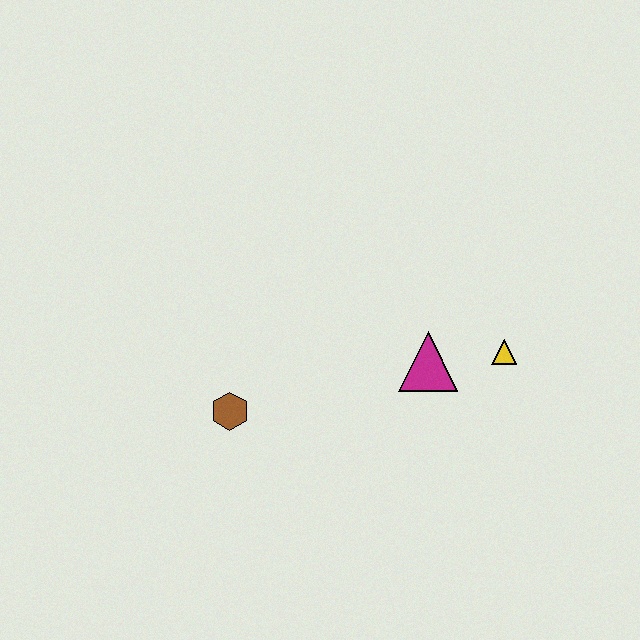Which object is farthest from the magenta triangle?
The brown hexagon is farthest from the magenta triangle.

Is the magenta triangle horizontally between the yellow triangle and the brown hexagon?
Yes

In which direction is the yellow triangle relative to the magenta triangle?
The yellow triangle is to the right of the magenta triangle.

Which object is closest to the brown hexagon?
The magenta triangle is closest to the brown hexagon.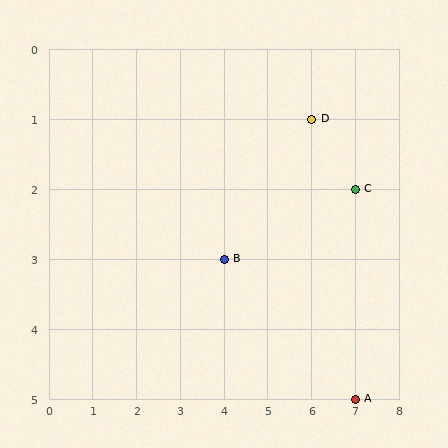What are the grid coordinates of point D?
Point D is at grid coordinates (6, 1).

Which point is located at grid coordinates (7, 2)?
Point C is at (7, 2).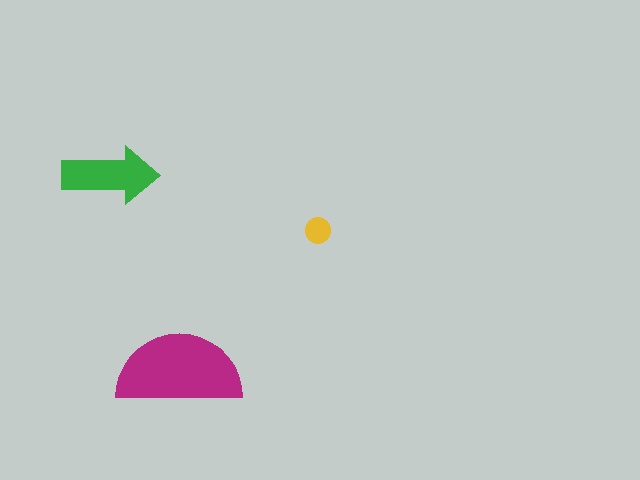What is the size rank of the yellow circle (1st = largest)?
3rd.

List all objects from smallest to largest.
The yellow circle, the green arrow, the magenta semicircle.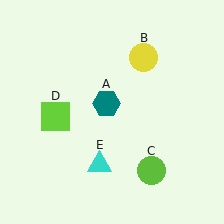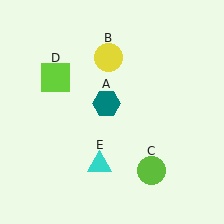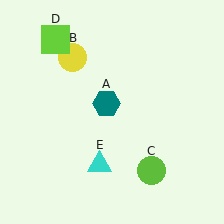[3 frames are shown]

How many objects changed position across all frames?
2 objects changed position: yellow circle (object B), lime square (object D).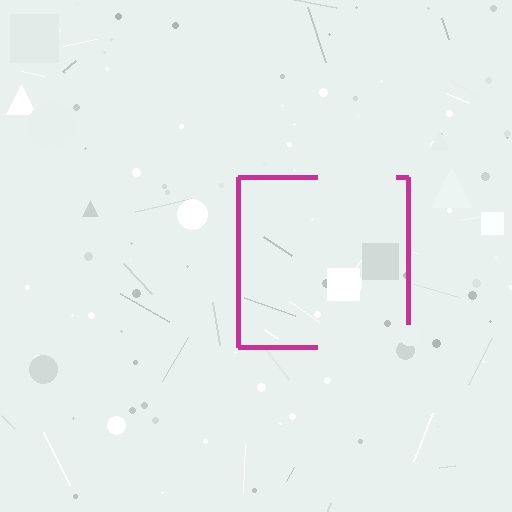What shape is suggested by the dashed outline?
The dashed outline suggests a square.